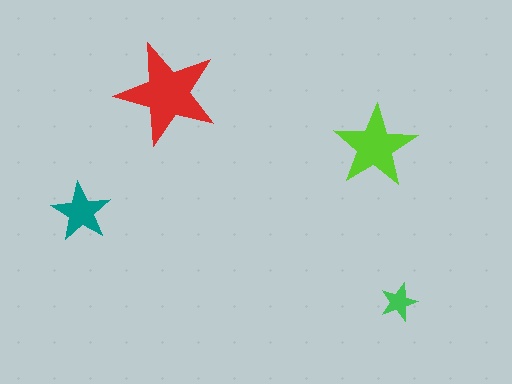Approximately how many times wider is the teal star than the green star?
About 1.5 times wider.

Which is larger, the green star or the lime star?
The lime one.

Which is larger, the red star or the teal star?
The red one.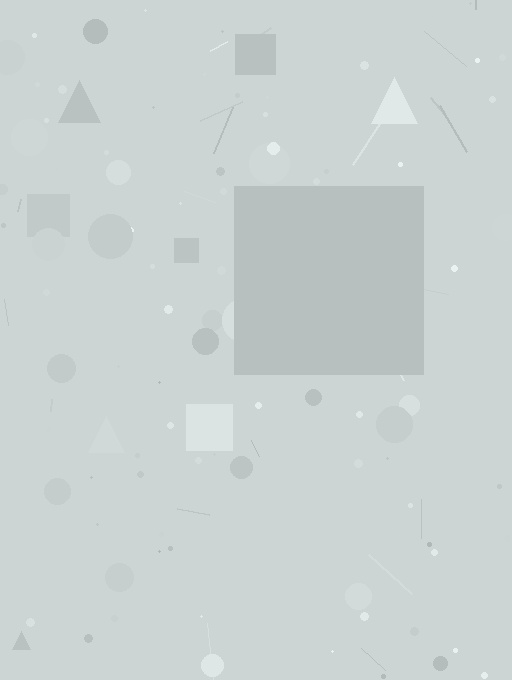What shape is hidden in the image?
A square is hidden in the image.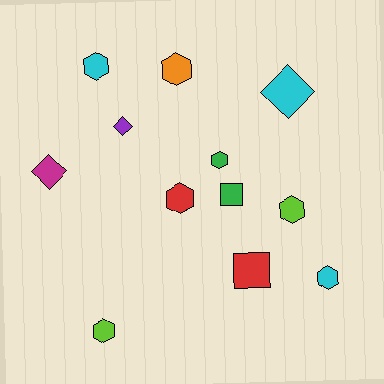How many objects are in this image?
There are 12 objects.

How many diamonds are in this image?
There are 3 diamonds.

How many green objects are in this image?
There are 2 green objects.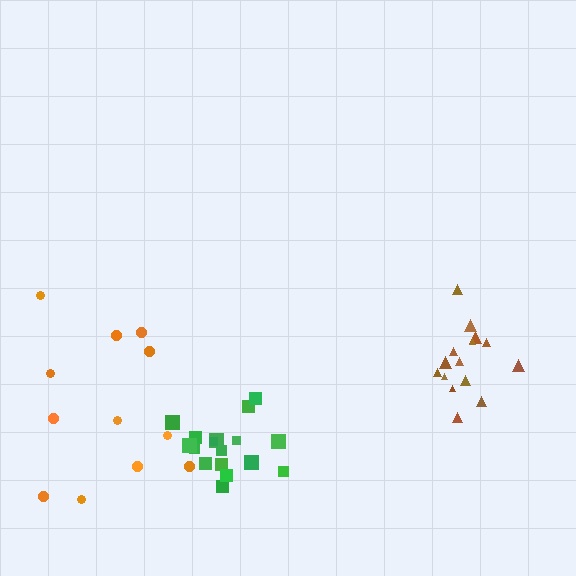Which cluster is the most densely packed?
Brown.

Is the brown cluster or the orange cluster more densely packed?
Brown.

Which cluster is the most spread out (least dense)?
Orange.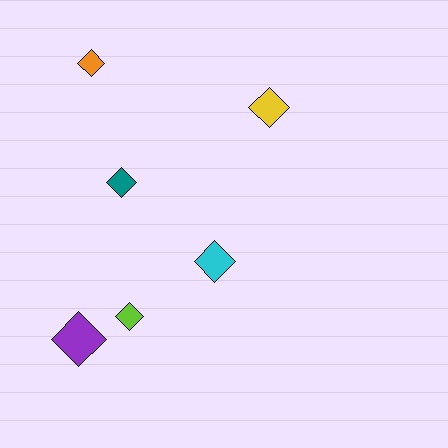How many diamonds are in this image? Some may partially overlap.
There are 6 diamonds.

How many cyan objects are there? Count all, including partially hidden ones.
There is 1 cyan object.